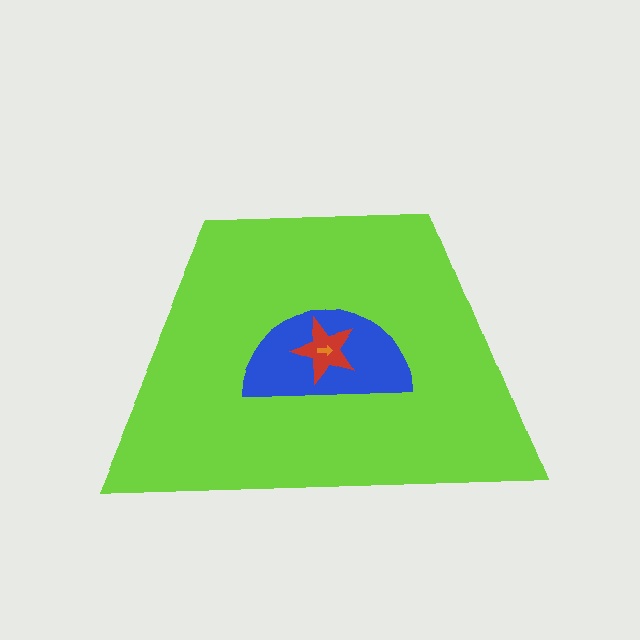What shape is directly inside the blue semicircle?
The red star.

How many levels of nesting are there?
4.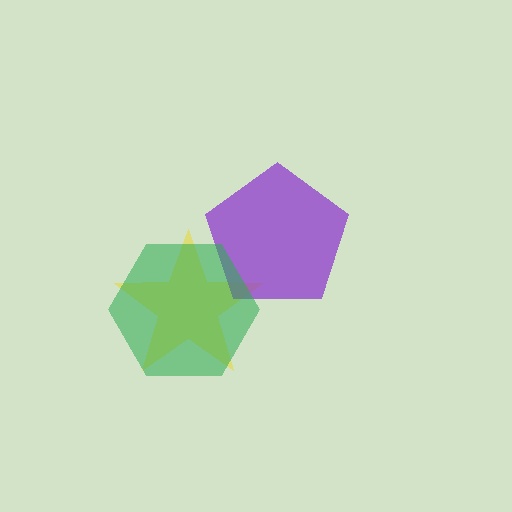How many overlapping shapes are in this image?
There are 3 overlapping shapes in the image.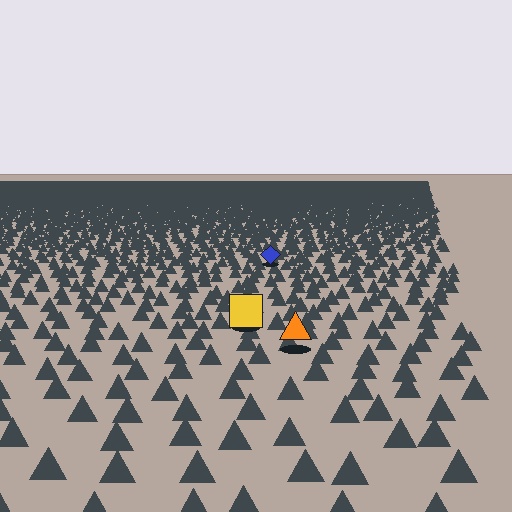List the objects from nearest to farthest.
From nearest to farthest: the orange triangle, the yellow square, the blue diamond.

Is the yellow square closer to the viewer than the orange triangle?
No. The orange triangle is closer — you can tell from the texture gradient: the ground texture is coarser near it.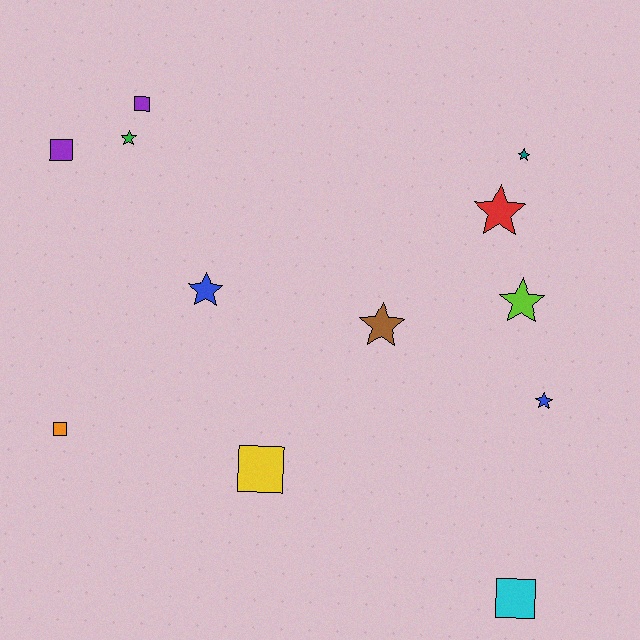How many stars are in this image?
There are 7 stars.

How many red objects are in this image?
There is 1 red object.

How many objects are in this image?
There are 12 objects.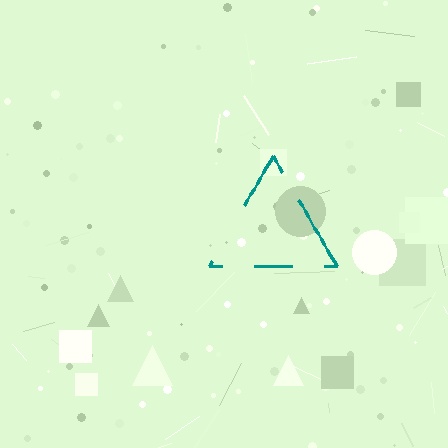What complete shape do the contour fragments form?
The contour fragments form a triangle.